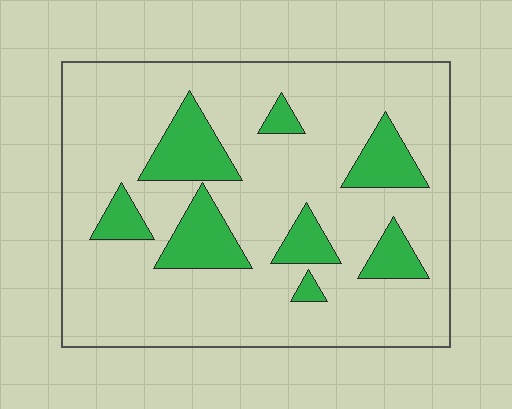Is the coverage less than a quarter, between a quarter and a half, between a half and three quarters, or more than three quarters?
Less than a quarter.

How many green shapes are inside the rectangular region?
8.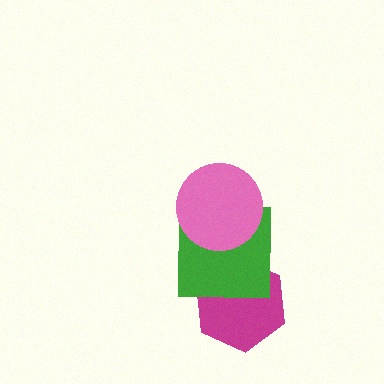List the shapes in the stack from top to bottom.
From top to bottom: the pink circle, the green square, the magenta hexagon.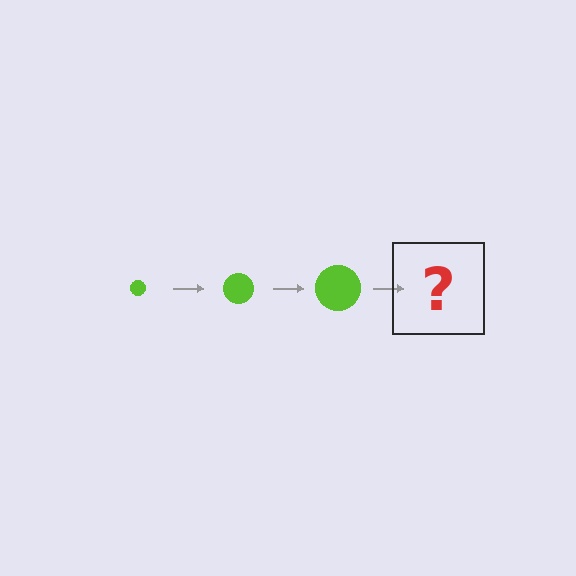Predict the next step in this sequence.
The next step is a lime circle, larger than the previous one.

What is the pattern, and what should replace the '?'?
The pattern is that the circle gets progressively larger each step. The '?' should be a lime circle, larger than the previous one.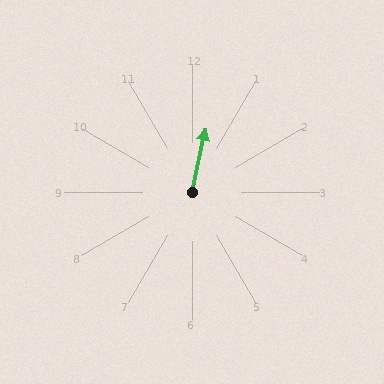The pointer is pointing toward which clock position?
Roughly 12 o'clock.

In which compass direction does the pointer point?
North.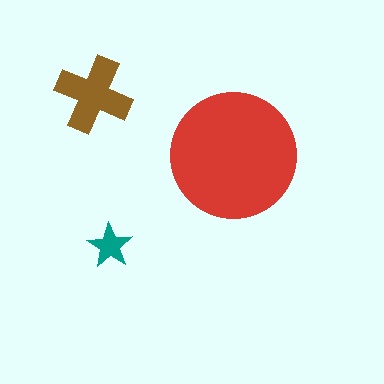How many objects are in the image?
There are 3 objects in the image.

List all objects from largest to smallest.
The red circle, the brown cross, the teal star.